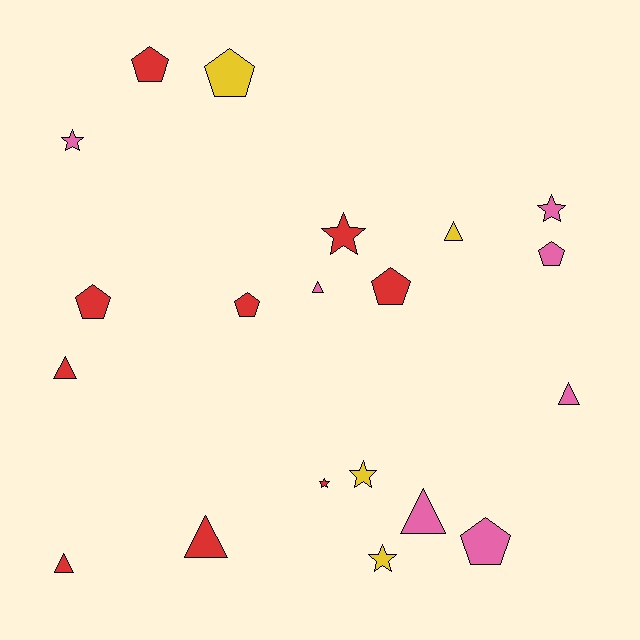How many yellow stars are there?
There are 2 yellow stars.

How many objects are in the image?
There are 20 objects.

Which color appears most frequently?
Red, with 9 objects.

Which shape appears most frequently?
Triangle, with 7 objects.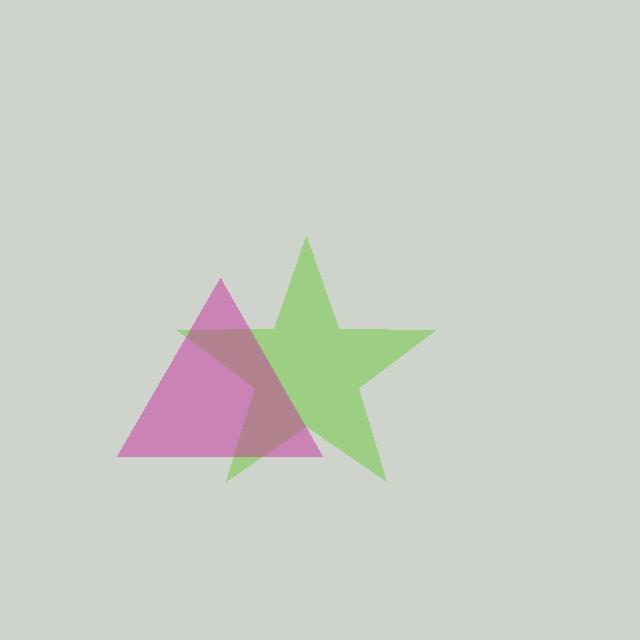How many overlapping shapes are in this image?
There are 2 overlapping shapes in the image.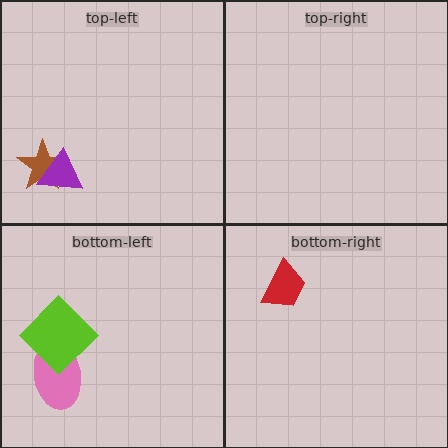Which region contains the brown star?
The top-left region.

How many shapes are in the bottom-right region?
1.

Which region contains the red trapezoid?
The bottom-right region.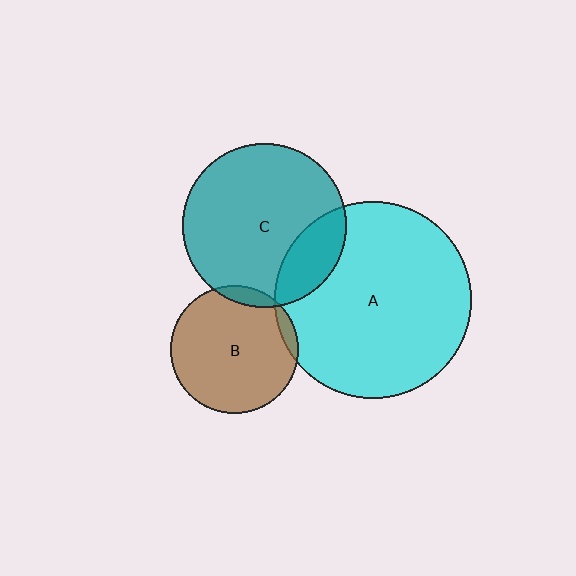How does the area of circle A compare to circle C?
Approximately 1.4 times.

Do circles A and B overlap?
Yes.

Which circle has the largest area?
Circle A (cyan).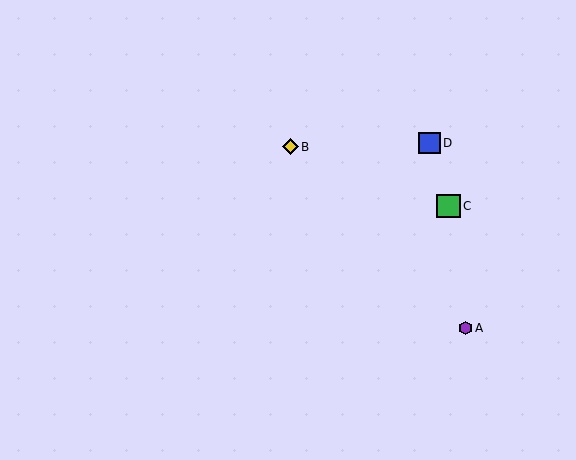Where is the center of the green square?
The center of the green square is at (448, 206).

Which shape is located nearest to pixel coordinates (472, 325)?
The purple hexagon (labeled A) at (466, 328) is nearest to that location.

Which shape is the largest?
The green square (labeled C) is the largest.